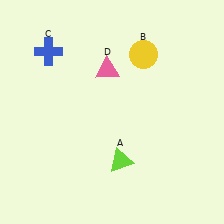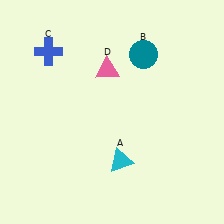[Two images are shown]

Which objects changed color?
A changed from lime to cyan. B changed from yellow to teal.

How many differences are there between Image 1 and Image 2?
There are 2 differences between the two images.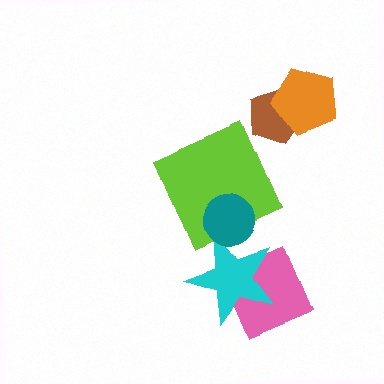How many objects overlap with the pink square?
1 object overlaps with the pink square.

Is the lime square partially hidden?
Yes, it is partially covered by another shape.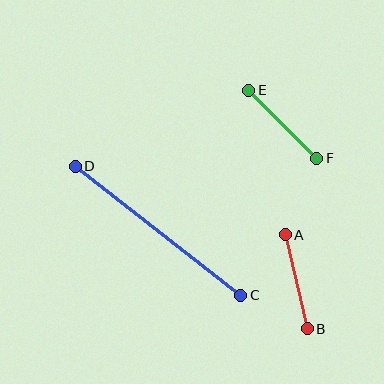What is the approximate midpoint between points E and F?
The midpoint is at approximately (283, 124) pixels.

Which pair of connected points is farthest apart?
Points C and D are farthest apart.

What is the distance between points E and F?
The distance is approximately 96 pixels.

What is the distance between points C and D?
The distance is approximately 210 pixels.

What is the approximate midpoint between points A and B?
The midpoint is at approximately (296, 282) pixels.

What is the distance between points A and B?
The distance is approximately 97 pixels.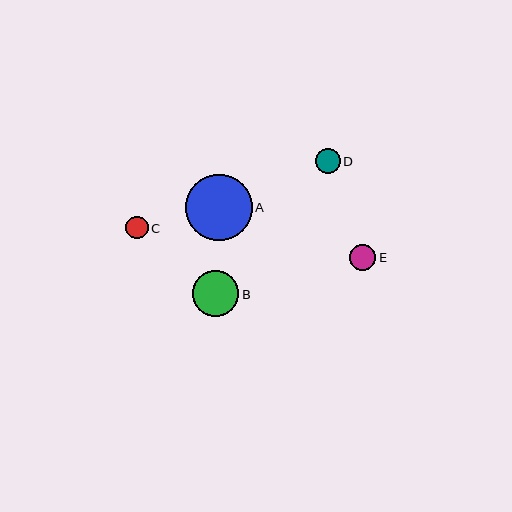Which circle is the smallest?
Circle C is the smallest with a size of approximately 22 pixels.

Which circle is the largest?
Circle A is the largest with a size of approximately 66 pixels.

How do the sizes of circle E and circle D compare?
Circle E and circle D are approximately the same size.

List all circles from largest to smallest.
From largest to smallest: A, B, E, D, C.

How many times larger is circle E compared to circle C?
Circle E is approximately 1.2 times the size of circle C.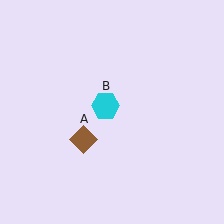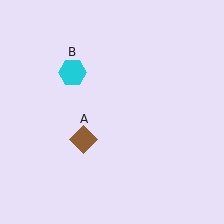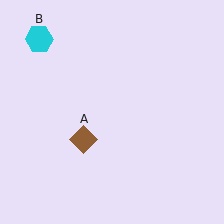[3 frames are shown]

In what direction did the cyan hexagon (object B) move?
The cyan hexagon (object B) moved up and to the left.